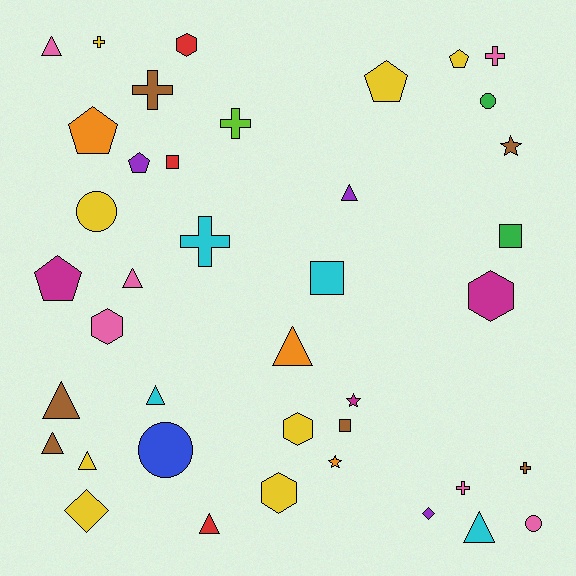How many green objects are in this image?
There are 2 green objects.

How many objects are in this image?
There are 40 objects.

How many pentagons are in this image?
There are 5 pentagons.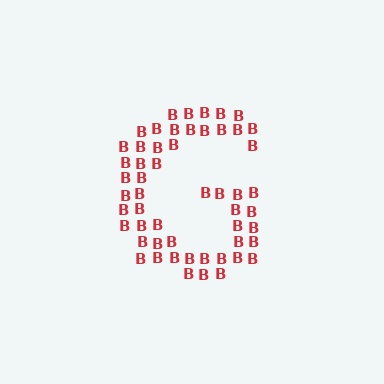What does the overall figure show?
The overall figure shows the letter G.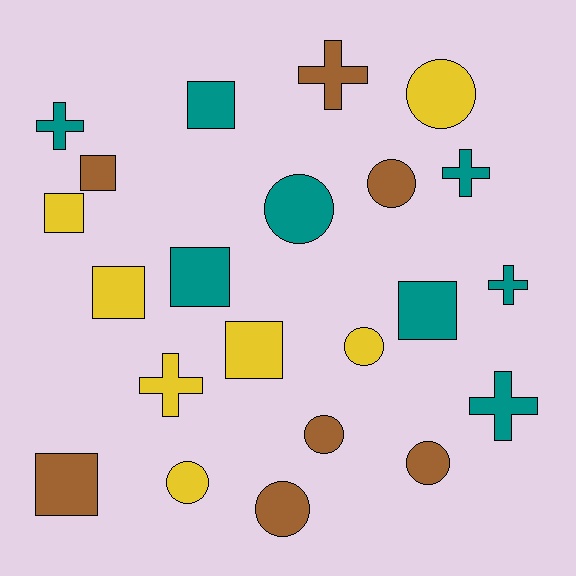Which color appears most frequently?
Teal, with 8 objects.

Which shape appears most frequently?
Circle, with 8 objects.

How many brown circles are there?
There are 4 brown circles.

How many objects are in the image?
There are 22 objects.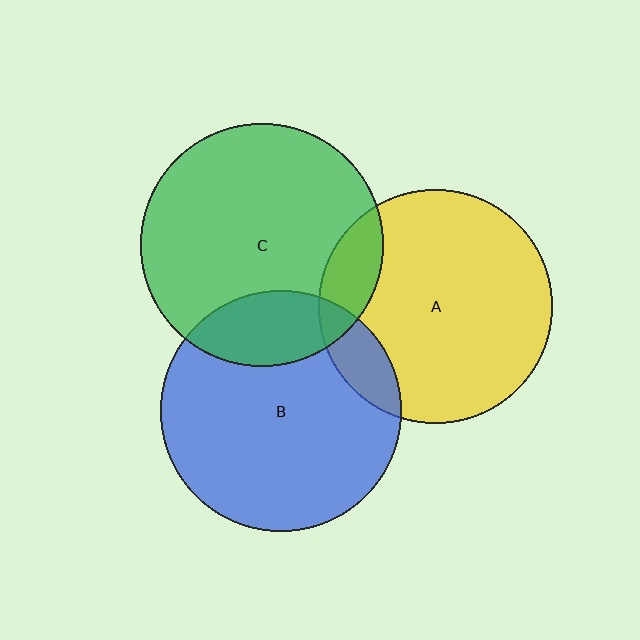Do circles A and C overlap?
Yes.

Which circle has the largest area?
Circle C (green).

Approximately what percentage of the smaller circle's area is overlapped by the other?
Approximately 15%.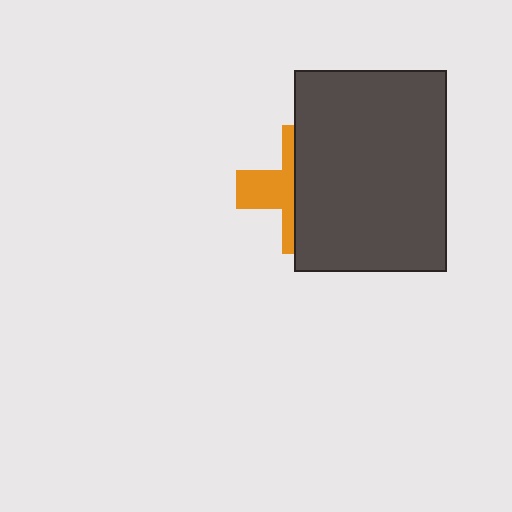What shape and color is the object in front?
The object in front is a dark gray rectangle.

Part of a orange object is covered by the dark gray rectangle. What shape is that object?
It is a cross.